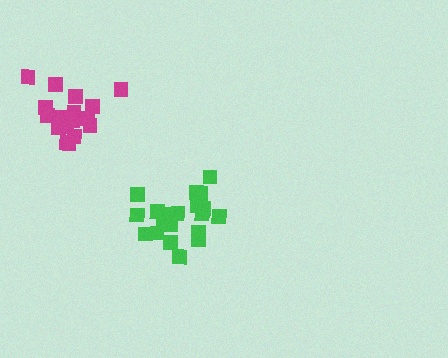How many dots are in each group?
Group 1: 21 dots, Group 2: 18 dots (39 total).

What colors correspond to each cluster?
The clusters are colored: green, magenta.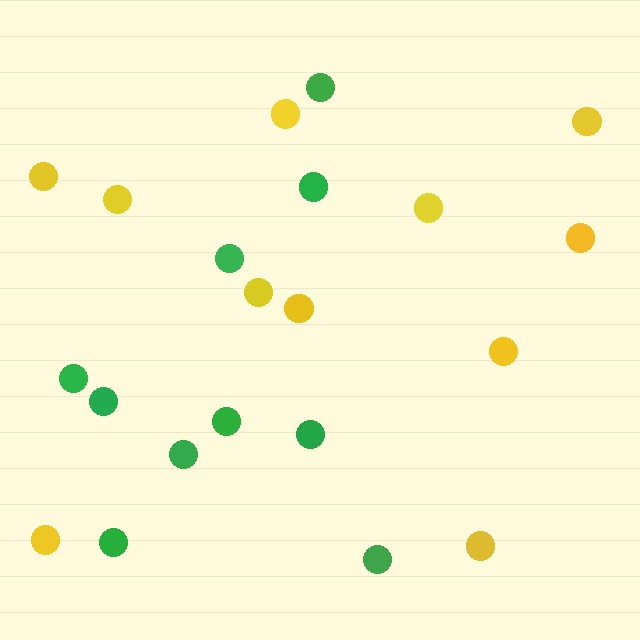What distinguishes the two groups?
There are 2 groups: one group of green circles (10) and one group of yellow circles (11).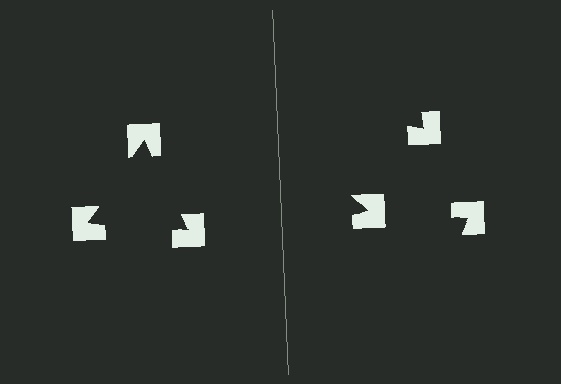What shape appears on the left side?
An illusory triangle.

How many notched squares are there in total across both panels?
6 — 3 on each side.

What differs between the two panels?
The notched squares are positioned identically on both sides; only the wedge orientations differ. On the left they align to a triangle; on the right they are misaligned.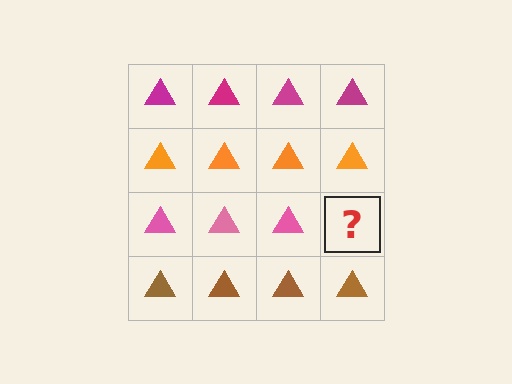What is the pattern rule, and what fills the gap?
The rule is that each row has a consistent color. The gap should be filled with a pink triangle.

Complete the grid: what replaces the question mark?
The question mark should be replaced with a pink triangle.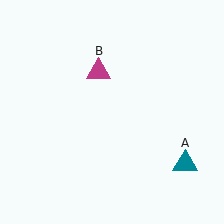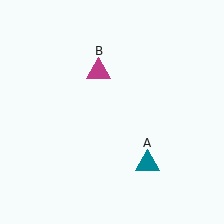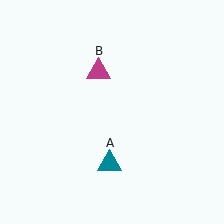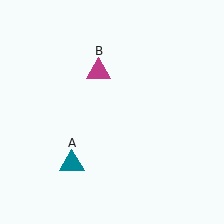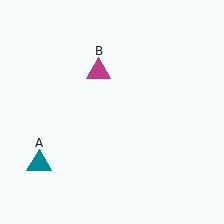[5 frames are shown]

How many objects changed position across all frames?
1 object changed position: teal triangle (object A).